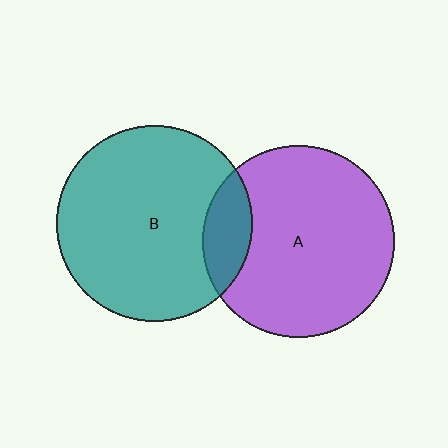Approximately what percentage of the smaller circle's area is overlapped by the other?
Approximately 15%.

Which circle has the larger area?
Circle B (teal).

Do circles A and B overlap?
Yes.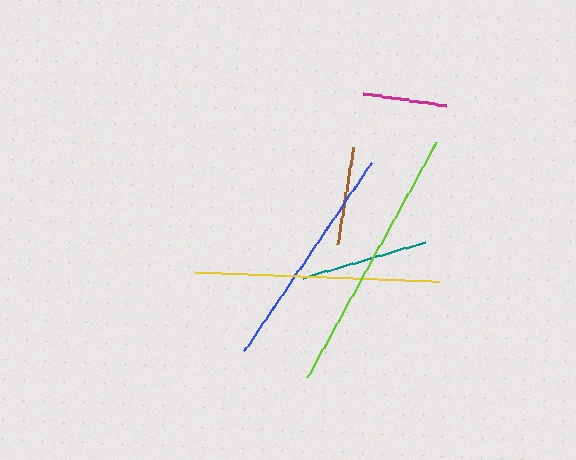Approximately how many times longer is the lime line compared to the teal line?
The lime line is approximately 2.1 times the length of the teal line.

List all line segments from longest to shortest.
From longest to shortest: lime, yellow, blue, teal, brown, magenta.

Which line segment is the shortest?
The magenta line is the shortest at approximately 84 pixels.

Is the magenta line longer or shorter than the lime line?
The lime line is longer than the magenta line.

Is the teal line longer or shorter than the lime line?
The lime line is longer than the teal line.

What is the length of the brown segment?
The brown segment is approximately 98 pixels long.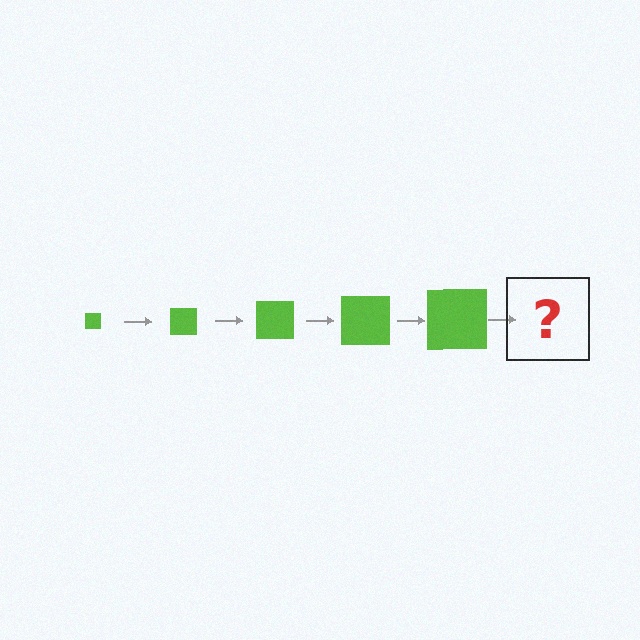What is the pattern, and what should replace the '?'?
The pattern is that the square gets progressively larger each step. The '?' should be a lime square, larger than the previous one.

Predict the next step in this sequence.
The next step is a lime square, larger than the previous one.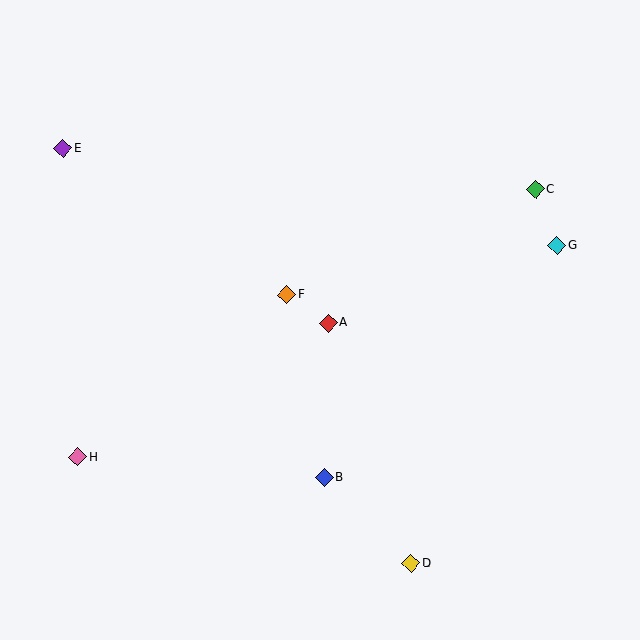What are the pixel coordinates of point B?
Point B is at (324, 478).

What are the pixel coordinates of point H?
Point H is at (78, 457).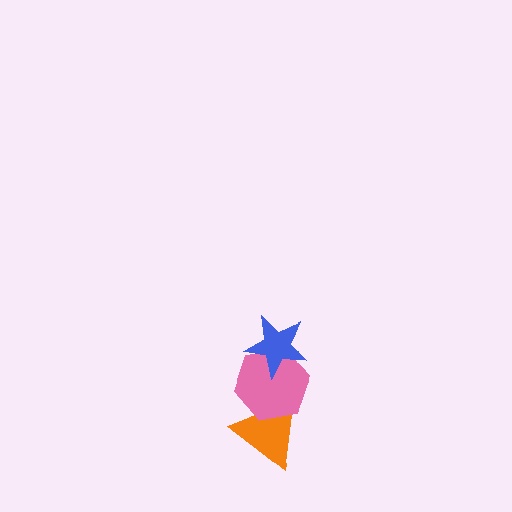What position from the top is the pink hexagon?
The pink hexagon is 2nd from the top.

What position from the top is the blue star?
The blue star is 1st from the top.